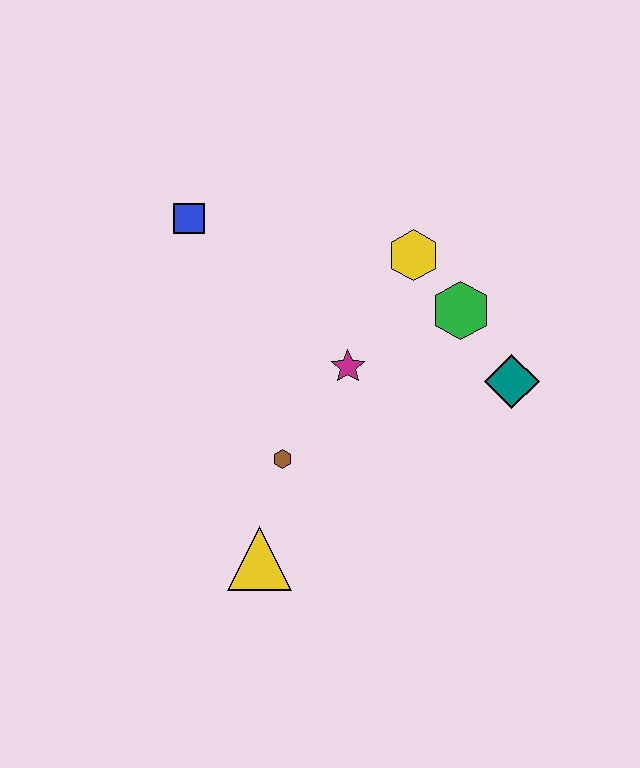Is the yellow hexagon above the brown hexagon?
Yes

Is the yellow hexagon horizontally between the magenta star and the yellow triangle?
No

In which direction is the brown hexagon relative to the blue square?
The brown hexagon is below the blue square.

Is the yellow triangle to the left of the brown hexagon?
Yes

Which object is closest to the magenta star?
The brown hexagon is closest to the magenta star.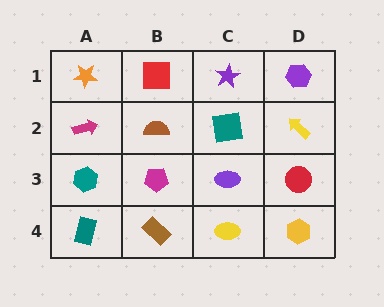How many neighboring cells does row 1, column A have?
2.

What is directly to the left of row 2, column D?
A teal square.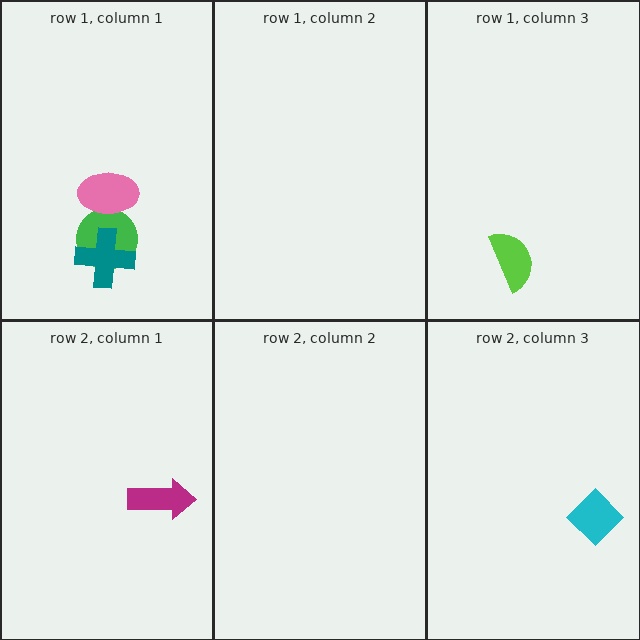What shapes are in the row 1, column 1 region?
The green circle, the pink ellipse, the teal cross.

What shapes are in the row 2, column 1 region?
The magenta arrow.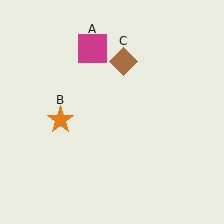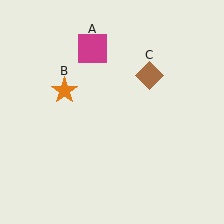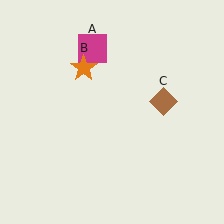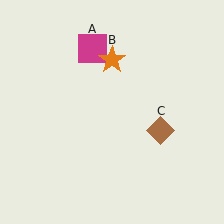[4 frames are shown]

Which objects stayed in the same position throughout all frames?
Magenta square (object A) remained stationary.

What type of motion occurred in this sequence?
The orange star (object B), brown diamond (object C) rotated clockwise around the center of the scene.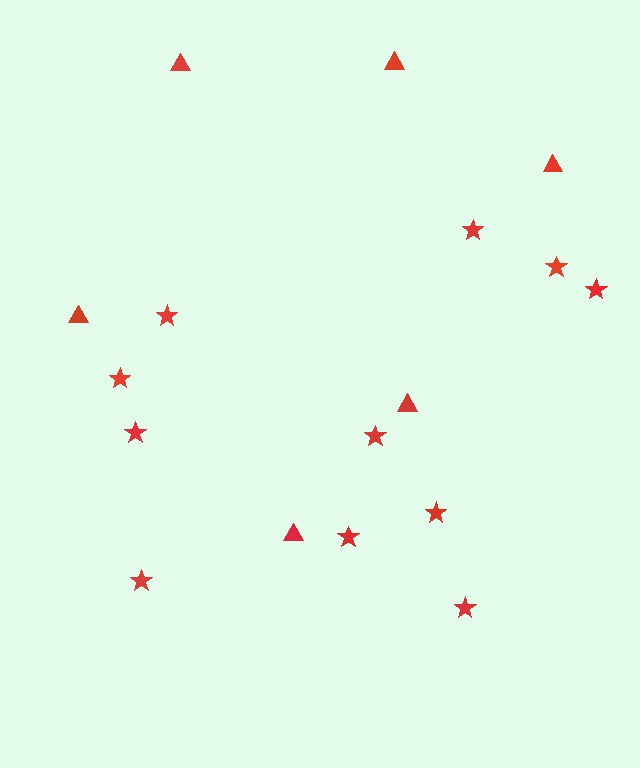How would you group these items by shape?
There are 2 groups: one group of triangles (6) and one group of stars (11).